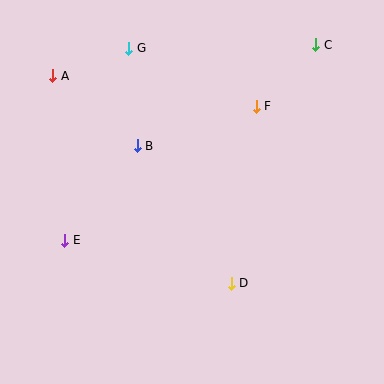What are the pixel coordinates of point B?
Point B is at (137, 146).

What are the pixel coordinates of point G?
Point G is at (129, 48).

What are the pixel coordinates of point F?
Point F is at (256, 106).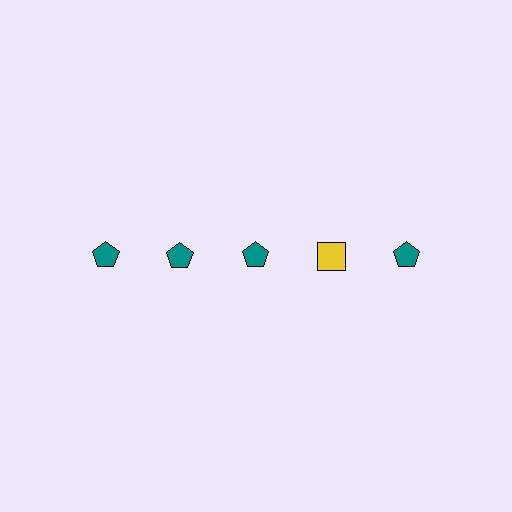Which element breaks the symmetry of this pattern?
The yellow square in the top row, second from right column breaks the symmetry. All other shapes are teal pentagons.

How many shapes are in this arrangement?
There are 5 shapes arranged in a grid pattern.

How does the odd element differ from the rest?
It differs in both color (yellow instead of teal) and shape (square instead of pentagon).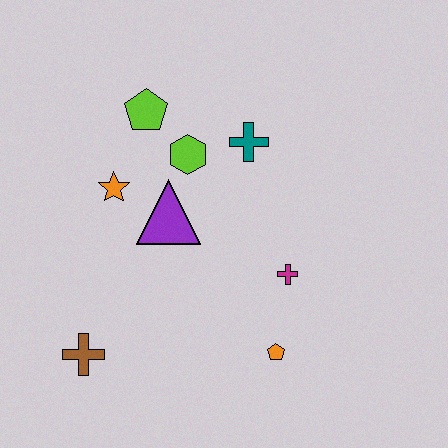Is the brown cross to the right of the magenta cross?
No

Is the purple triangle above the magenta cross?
Yes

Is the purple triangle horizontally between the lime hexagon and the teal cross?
No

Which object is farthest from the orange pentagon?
The lime pentagon is farthest from the orange pentagon.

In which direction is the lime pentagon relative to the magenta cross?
The lime pentagon is above the magenta cross.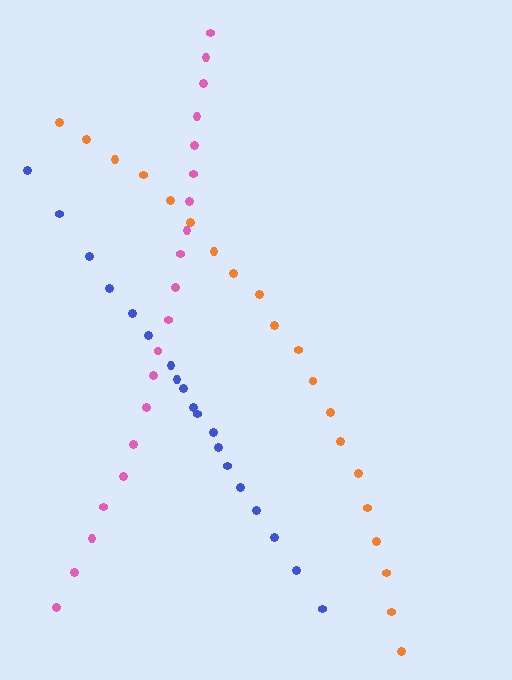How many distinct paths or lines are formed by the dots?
There are 3 distinct paths.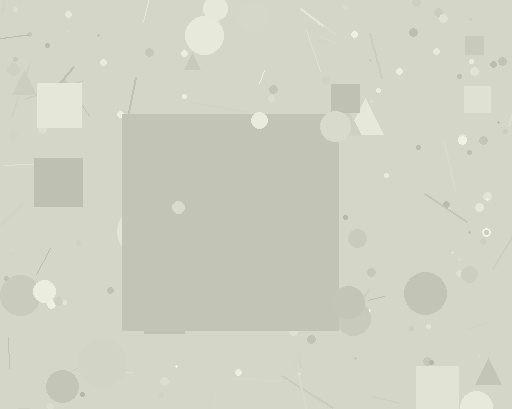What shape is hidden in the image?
A square is hidden in the image.